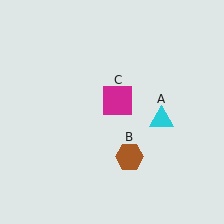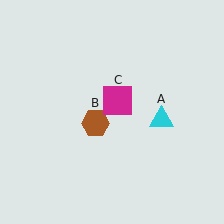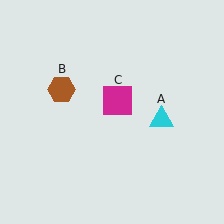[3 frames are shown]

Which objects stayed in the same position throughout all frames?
Cyan triangle (object A) and magenta square (object C) remained stationary.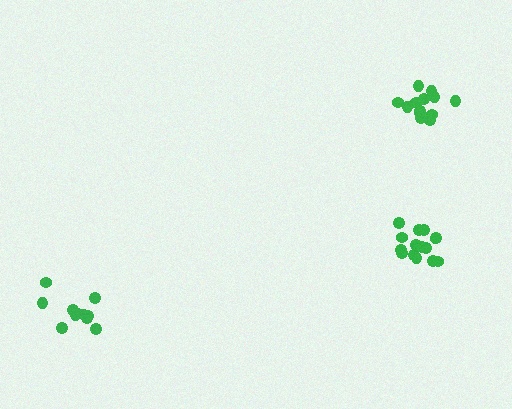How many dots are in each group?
Group 1: 15 dots, Group 2: 14 dots, Group 3: 11 dots (40 total).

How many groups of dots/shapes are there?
There are 3 groups.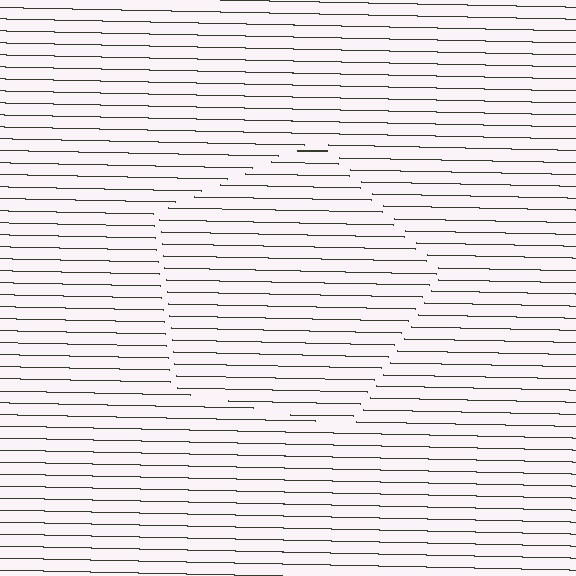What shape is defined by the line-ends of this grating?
An illusory pentagon. The interior of the shape contains the same grating, shifted by half a period — the contour is defined by the phase discontinuity where line-ends from the inner and outer gratings abut.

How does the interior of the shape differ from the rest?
The interior of the shape contains the same grating, shifted by half a period — the contour is defined by the phase discontinuity where line-ends from the inner and outer gratings abut.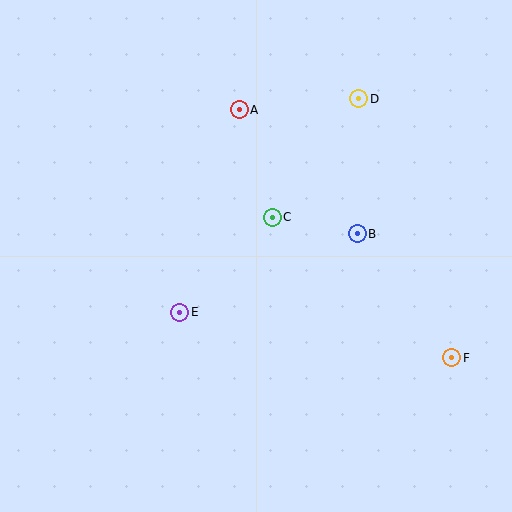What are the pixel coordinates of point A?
Point A is at (239, 110).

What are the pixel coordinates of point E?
Point E is at (180, 312).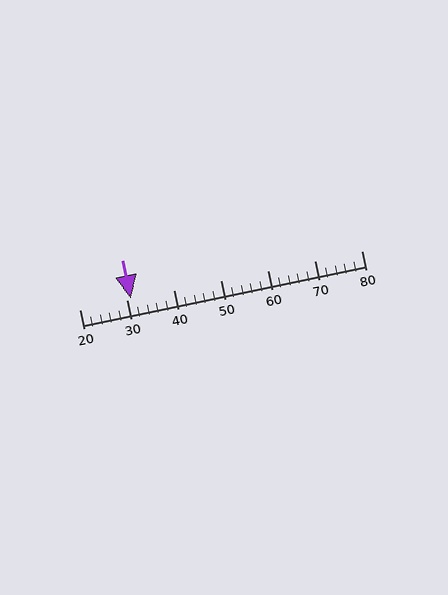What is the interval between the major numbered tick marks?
The major tick marks are spaced 10 units apart.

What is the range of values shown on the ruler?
The ruler shows values from 20 to 80.